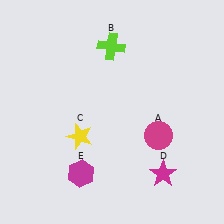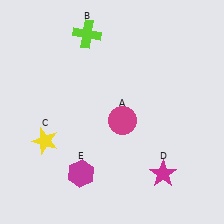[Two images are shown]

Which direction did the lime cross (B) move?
The lime cross (B) moved left.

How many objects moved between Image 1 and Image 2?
3 objects moved between the two images.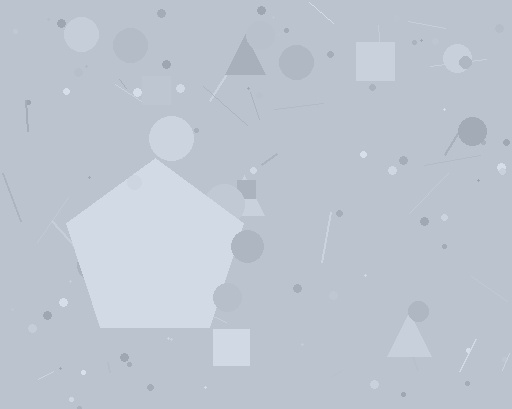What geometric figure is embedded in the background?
A pentagon is embedded in the background.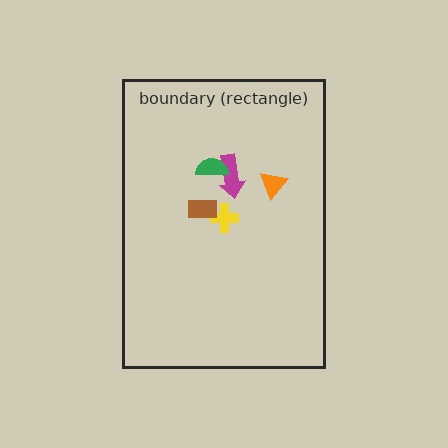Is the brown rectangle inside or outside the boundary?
Inside.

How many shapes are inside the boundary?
5 inside, 0 outside.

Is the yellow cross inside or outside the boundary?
Inside.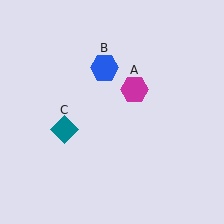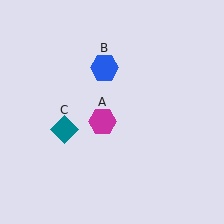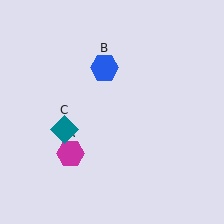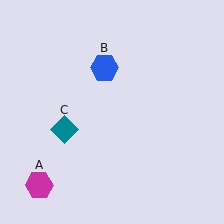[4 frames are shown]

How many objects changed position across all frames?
1 object changed position: magenta hexagon (object A).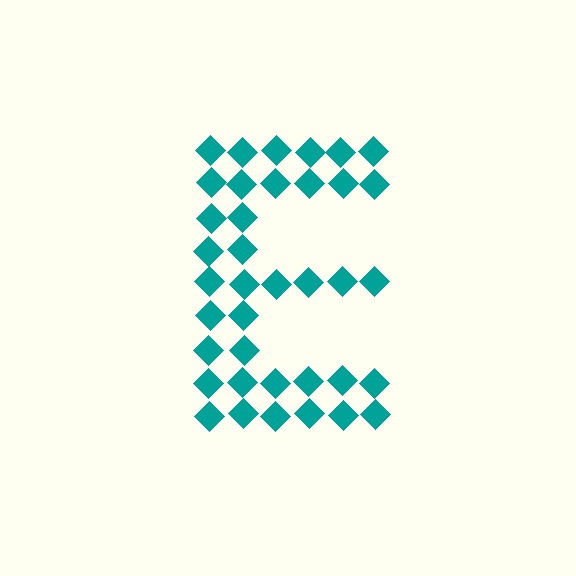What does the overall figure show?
The overall figure shows the letter E.